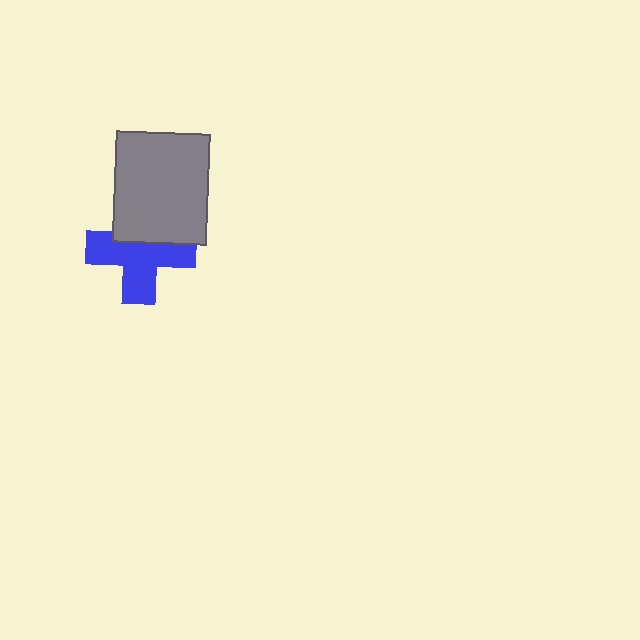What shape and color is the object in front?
The object in front is a gray rectangle.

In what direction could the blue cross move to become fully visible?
The blue cross could move down. That would shift it out from behind the gray rectangle entirely.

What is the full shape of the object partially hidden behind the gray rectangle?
The partially hidden object is a blue cross.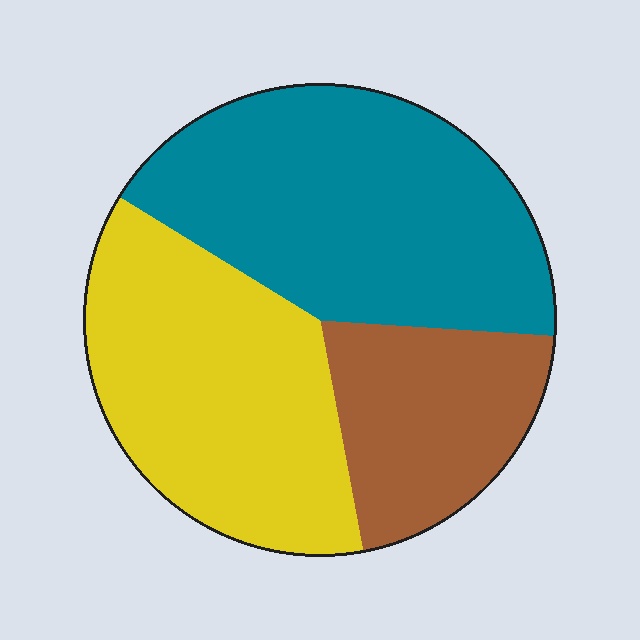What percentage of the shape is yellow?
Yellow takes up about three eighths (3/8) of the shape.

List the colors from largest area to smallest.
From largest to smallest: teal, yellow, brown.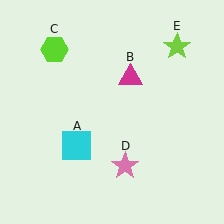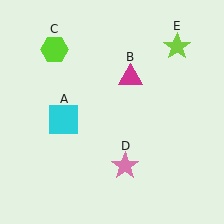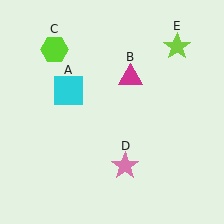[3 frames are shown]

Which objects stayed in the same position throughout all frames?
Magenta triangle (object B) and lime hexagon (object C) and pink star (object D) and lime star (object E) remained stationary.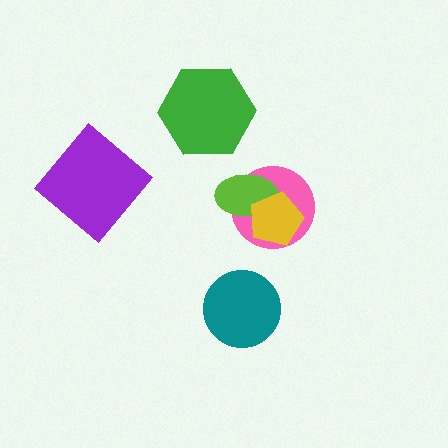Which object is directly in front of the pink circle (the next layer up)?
The lime ellipse is directly in front of the pink circle.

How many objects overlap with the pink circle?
2 objects overlap with the pink circle.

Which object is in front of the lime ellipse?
The yellow pentagon is in front of the lime ellipse.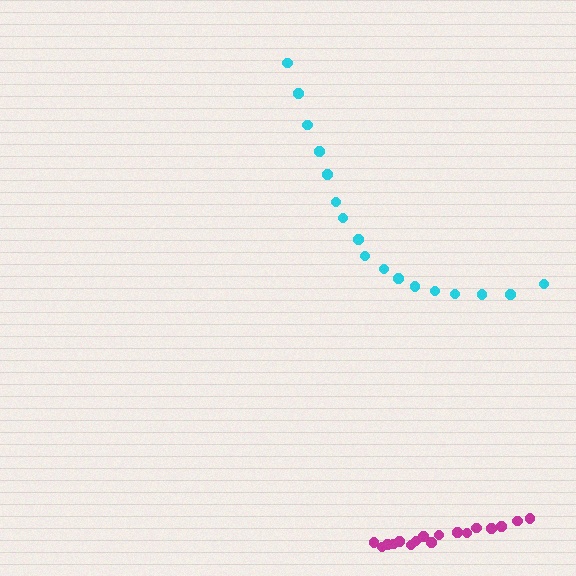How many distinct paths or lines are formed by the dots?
There are 2 distinct paths.